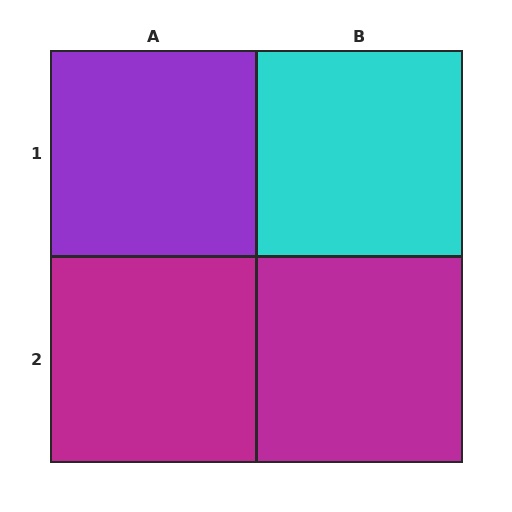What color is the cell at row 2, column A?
Magenta.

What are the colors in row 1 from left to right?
Purple, cyan.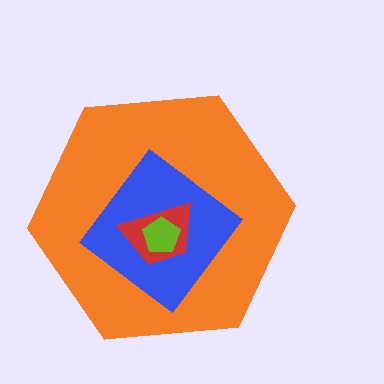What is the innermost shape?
The lime pentagon.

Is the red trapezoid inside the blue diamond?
Yes.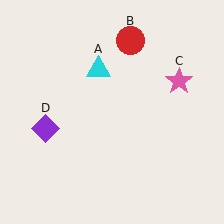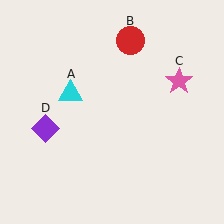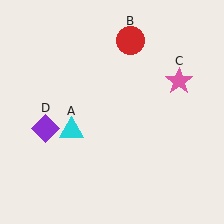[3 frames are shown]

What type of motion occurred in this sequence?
The cyan triangle (object A) rotated counterclockwise around the center of the scene.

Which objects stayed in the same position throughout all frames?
Red circle (object B) and pink star (object C) and purple diamond (object D) remained stationary.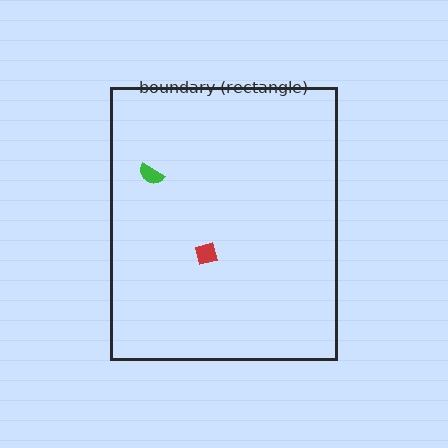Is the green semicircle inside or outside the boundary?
Inside.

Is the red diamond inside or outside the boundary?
Inside.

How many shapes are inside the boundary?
2 inside, 0 outside.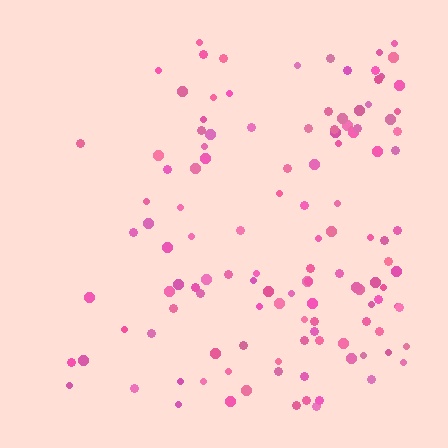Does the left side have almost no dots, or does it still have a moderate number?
Still a moderate number, just noticeably fewer than the right.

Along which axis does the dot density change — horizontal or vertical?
Horizontal.